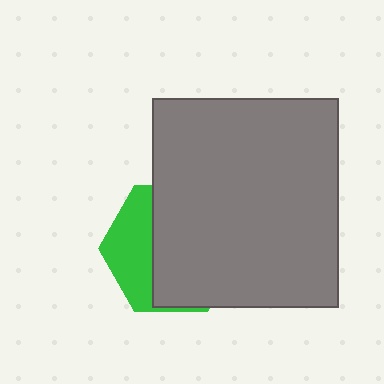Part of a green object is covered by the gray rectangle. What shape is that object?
It is a hexagon.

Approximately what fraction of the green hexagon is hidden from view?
Roughly 66% of the green hexagon is hidden behind the gray rectangle.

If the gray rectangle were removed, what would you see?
You would see the complete green hexagon.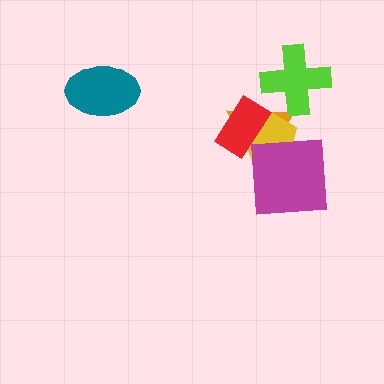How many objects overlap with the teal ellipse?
0 objects overlap with the teal ellipse.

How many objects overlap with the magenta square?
3 objects overlap with the magenta square.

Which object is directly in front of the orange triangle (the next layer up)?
The yellow pentagon is directly in front of the orange triangle.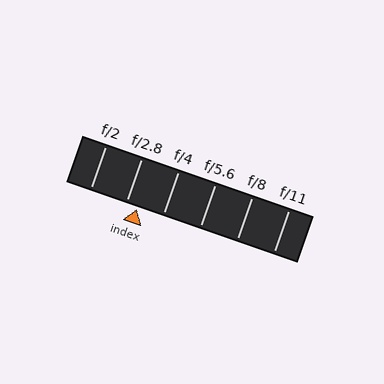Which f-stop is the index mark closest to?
The index mark is closest to f/2.8.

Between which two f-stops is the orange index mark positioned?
The index mark is between f/2.8 and f/4.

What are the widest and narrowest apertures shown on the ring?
The widest aperture shown is f/2 and the narrowest is f/11.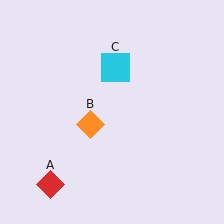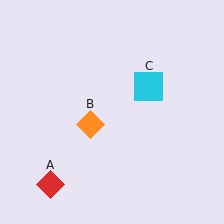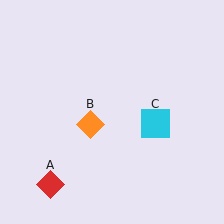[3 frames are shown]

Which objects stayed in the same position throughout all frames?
Red diamond (object A) and orange diamond (object B) remained stationary.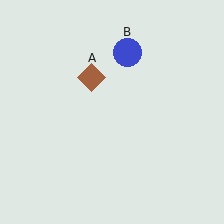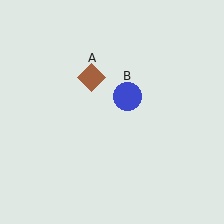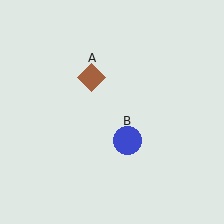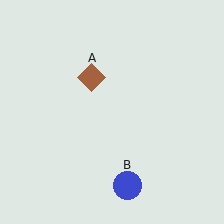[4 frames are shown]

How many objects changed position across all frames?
1 object changed position: blue circle (object B).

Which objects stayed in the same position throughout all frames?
Brown diamond (object A) remained stationary.